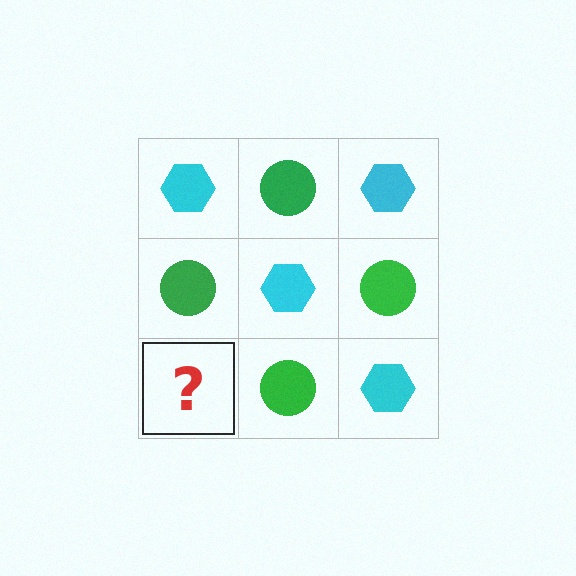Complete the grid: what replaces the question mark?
The question mark should be replaced with a cyan hexagon.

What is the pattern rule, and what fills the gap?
The rule is that it alternates cyan hexagon and green circle in a checkerboard pattern. The gap should be filled with a cyan hexagon.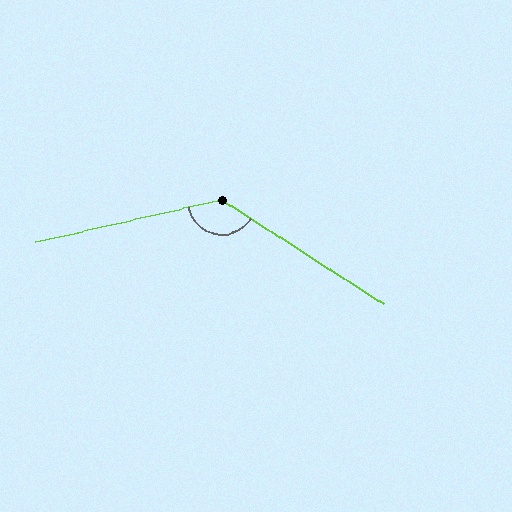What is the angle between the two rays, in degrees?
Approximately 134 degrees.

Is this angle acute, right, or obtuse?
It is obtuse.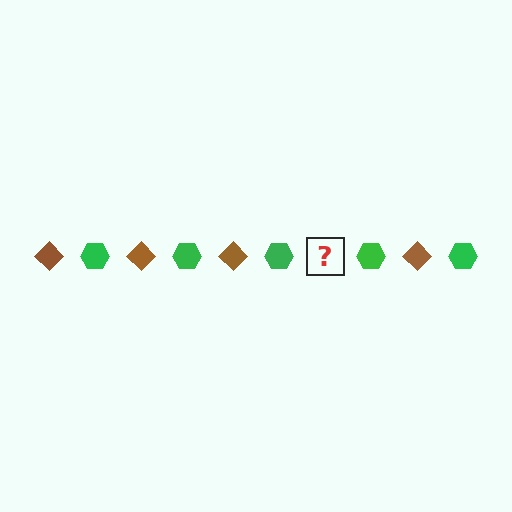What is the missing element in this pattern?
The missing element is a brown diamond.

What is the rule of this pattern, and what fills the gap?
The rule is that the pattern alternates between brown diamond and green hexagon. The gap should be filled with a brown diamond.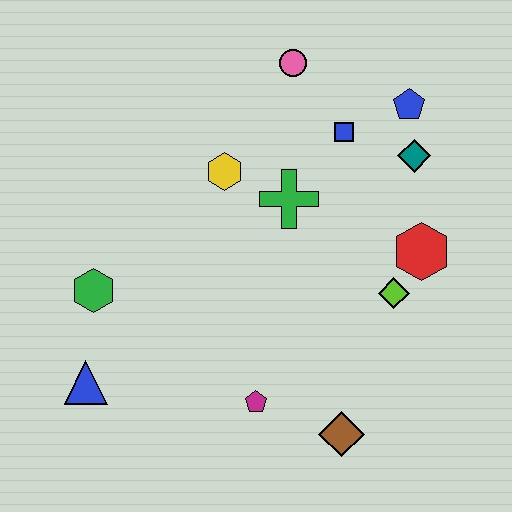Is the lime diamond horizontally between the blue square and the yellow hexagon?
No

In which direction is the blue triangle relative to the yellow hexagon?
The blue triangle is below the yellow hexagon.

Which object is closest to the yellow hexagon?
The green cross is closest to the yellow hexagon.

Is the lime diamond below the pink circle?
Yes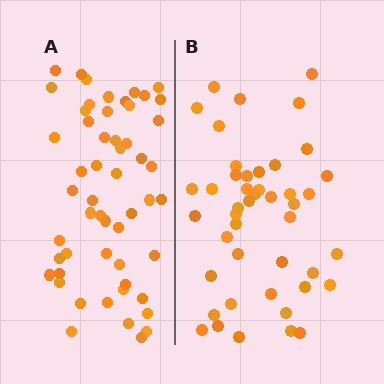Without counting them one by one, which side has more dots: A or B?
Region A (the left region) has more dots.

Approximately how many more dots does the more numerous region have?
Region A has roughly 8 or so more dots than region B.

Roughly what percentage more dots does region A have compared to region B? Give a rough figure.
About 20% more.